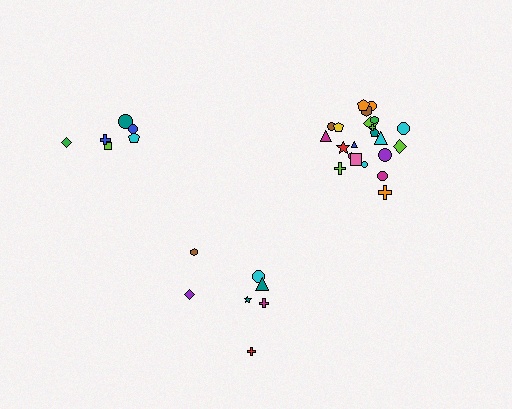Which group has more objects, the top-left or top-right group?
The top-right group.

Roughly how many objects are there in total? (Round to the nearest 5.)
Roughly 35 objects in total.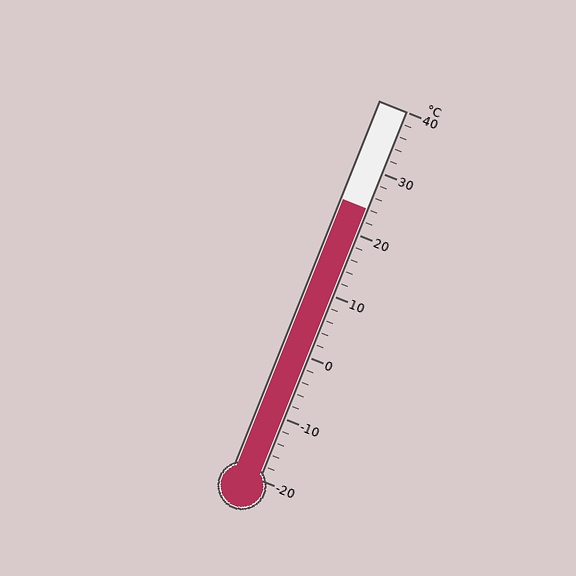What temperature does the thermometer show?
The thermometer shows approximately 24°C.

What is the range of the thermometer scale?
The thermometer scale ranges from -20°C to 40°C.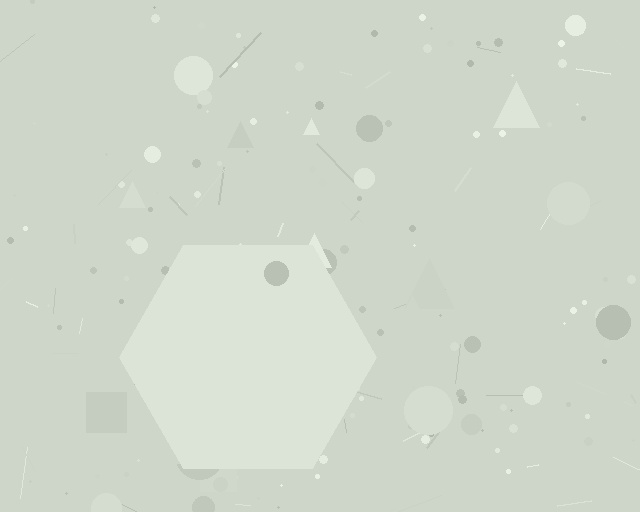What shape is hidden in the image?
A hexagon is hidden in the image.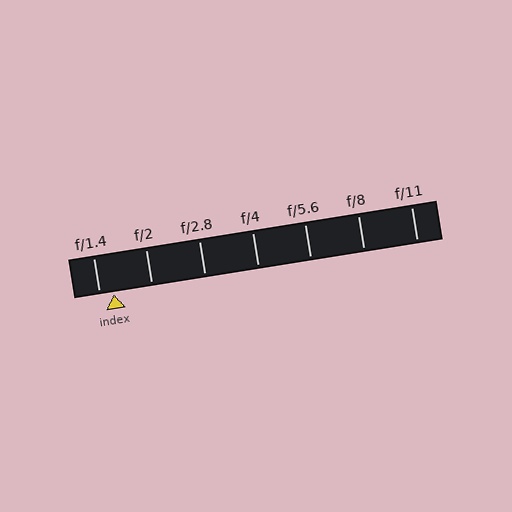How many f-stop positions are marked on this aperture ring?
There are 7 f-stop positions marked.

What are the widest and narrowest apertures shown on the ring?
The widest aperture shown is f/1.4 and the narrowest is f/11.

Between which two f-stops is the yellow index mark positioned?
The index mark is between f/1.4 and f/2.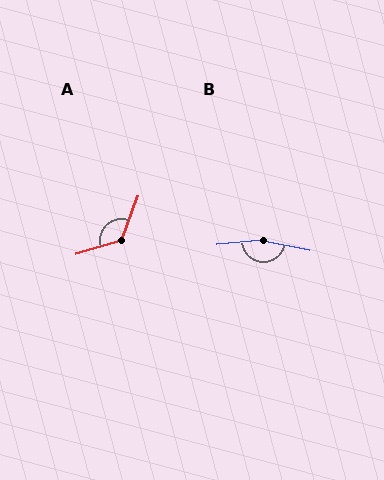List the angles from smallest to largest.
A (126°), B (163°).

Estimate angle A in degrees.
Approximately 126 degrees.